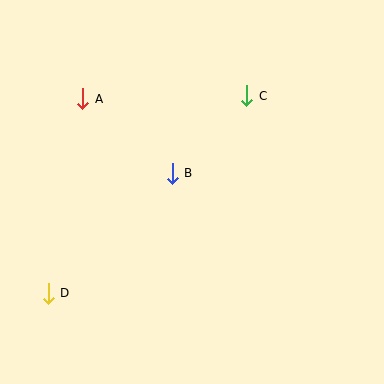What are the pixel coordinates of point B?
Point B is at (172, 173).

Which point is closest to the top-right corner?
Point C is closest to the top-right corner.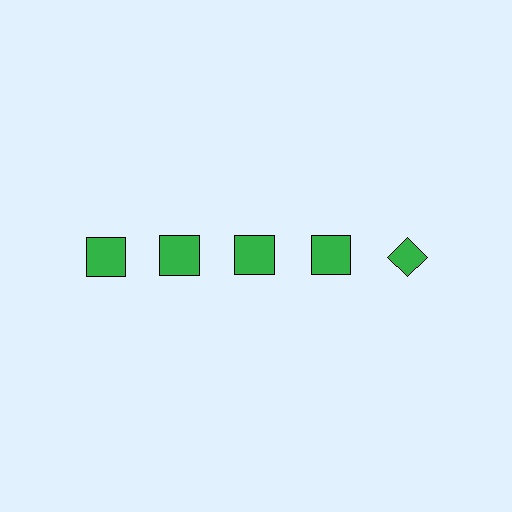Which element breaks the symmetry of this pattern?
The green diamond in the top row, rightmost column breaks the symmetry. All other shapes are green squares.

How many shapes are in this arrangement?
There are 5 shapes arranged in a grid pattern.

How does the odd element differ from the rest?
It has a different shape: diamond instead of square.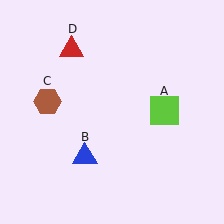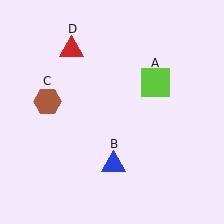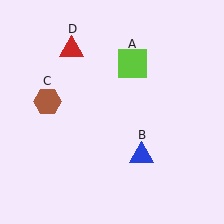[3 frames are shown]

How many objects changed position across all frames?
2 objects changed position: lime square (object A), blue triangle (object B).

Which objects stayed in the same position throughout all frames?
Brown hexagon (object C) and red triangle (object D) remained stationary.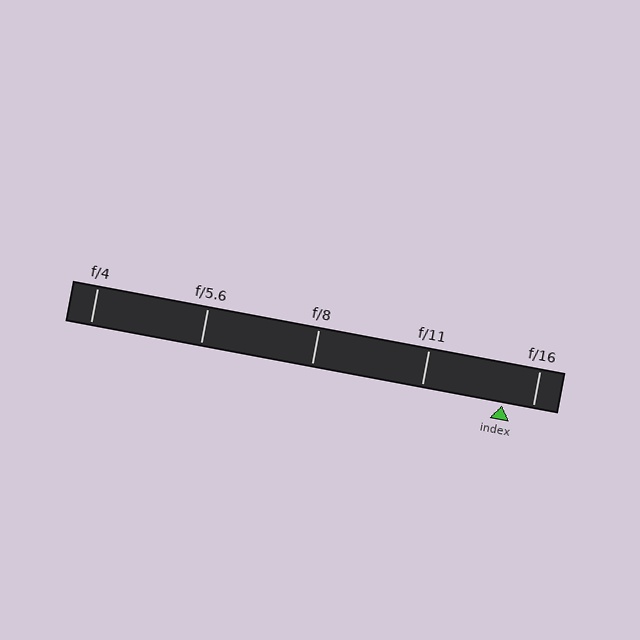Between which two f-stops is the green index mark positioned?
The index mark is between f/11 and f/16.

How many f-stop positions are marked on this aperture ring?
There are 5 f-stop positions marked.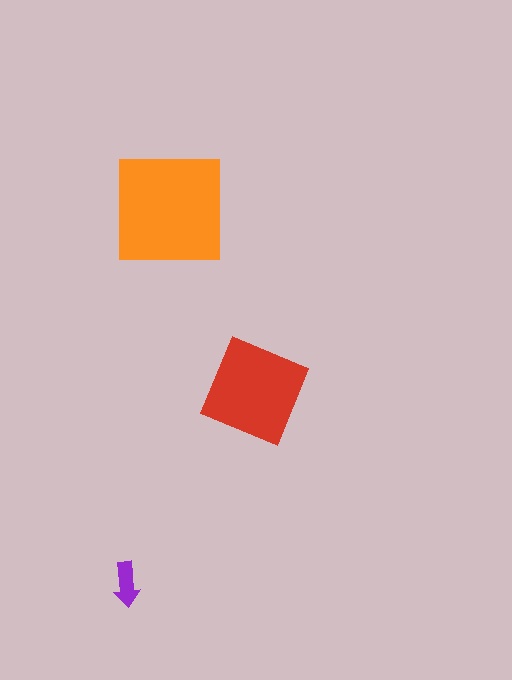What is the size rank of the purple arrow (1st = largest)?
3rd.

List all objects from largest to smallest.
The orange square, the red diamond, the purple arrow.